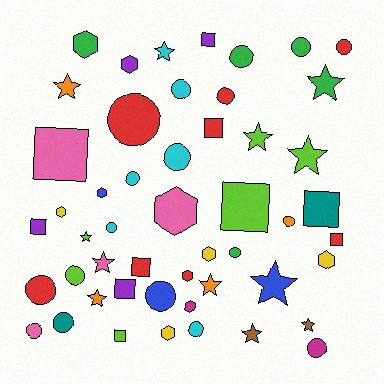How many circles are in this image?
There are 18 circles.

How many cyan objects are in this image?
There are 6 cyan objects.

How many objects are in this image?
There are 50 objects.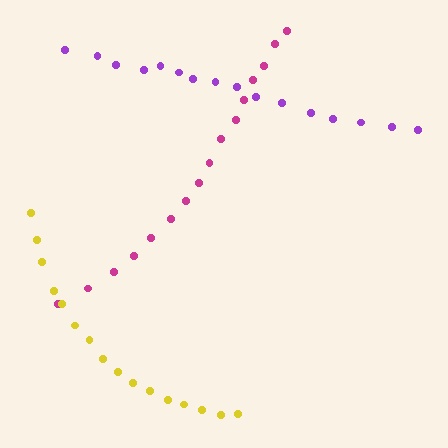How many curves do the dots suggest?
There are 3 distinct paths.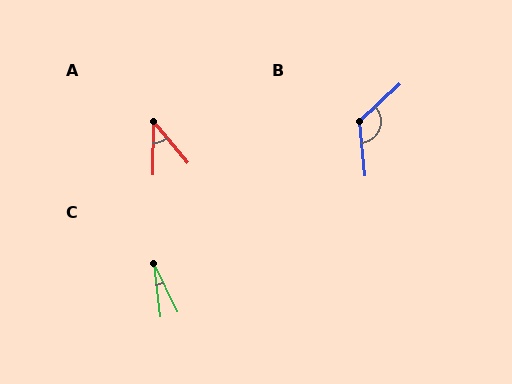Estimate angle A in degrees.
Approximately 40 degrees.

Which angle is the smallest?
C, at approximately 20 degrees.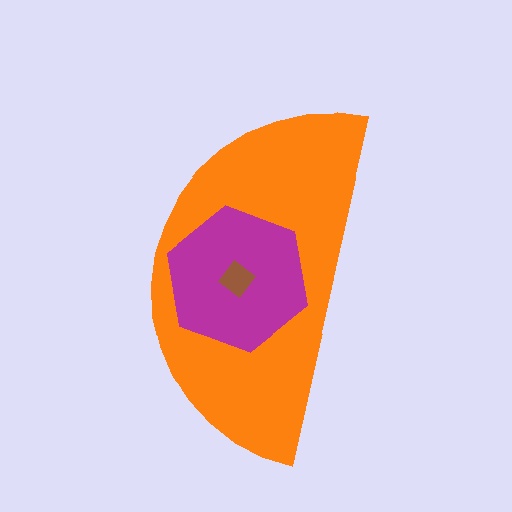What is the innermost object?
The brown diamond.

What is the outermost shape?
The orange semicircle.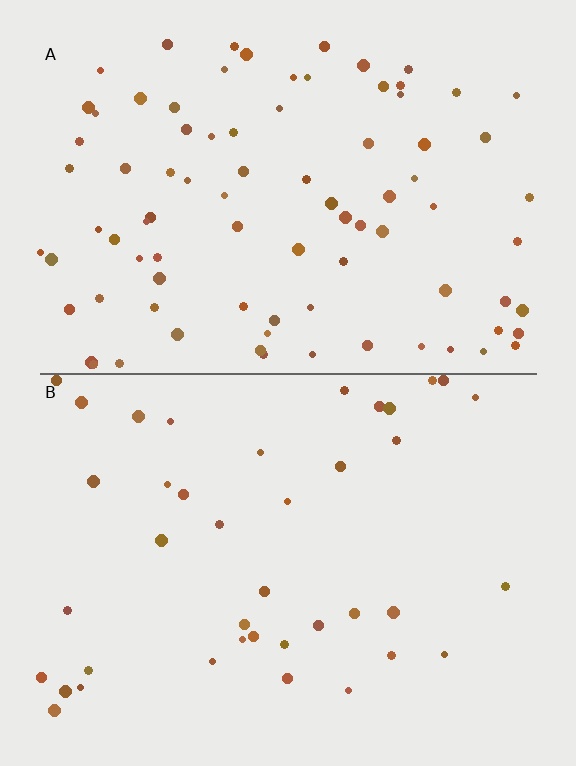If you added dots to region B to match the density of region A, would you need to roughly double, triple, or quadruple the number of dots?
Approximately double.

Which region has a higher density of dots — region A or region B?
A (the top).